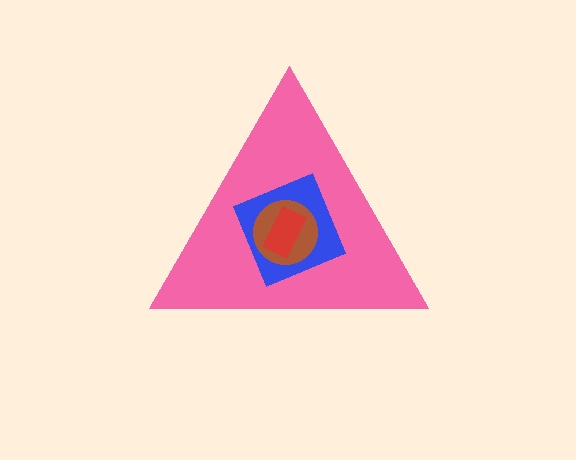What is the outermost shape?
The pink triangle.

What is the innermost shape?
The red rectangle.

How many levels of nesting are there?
4.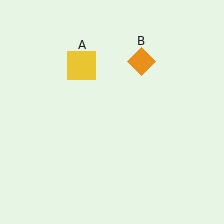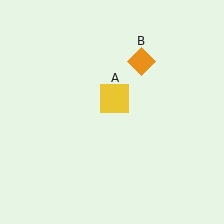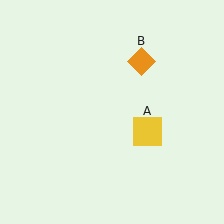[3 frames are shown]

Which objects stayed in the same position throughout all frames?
Orange diamond (object B) remained stationary.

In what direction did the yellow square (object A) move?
The yellow square (object A) moved down and to the right.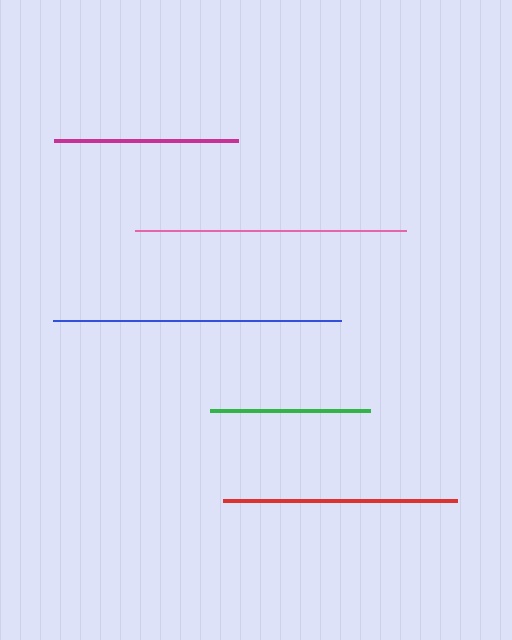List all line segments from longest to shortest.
From longest to shortest: blue, pink, red, magenta, green.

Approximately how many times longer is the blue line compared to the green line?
The blue line is approximately 1.8 times the length of the green line.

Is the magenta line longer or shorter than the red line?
The red line is longer than the magenta line.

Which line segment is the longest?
The blue line is the longest at approximately 288 pixels.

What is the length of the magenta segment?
The magenta segment is approximately 184 pixels long.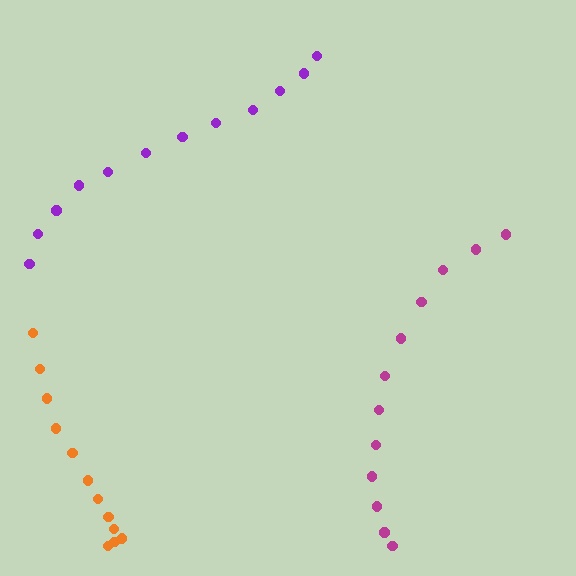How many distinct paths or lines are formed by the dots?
There are 3 distinct paths.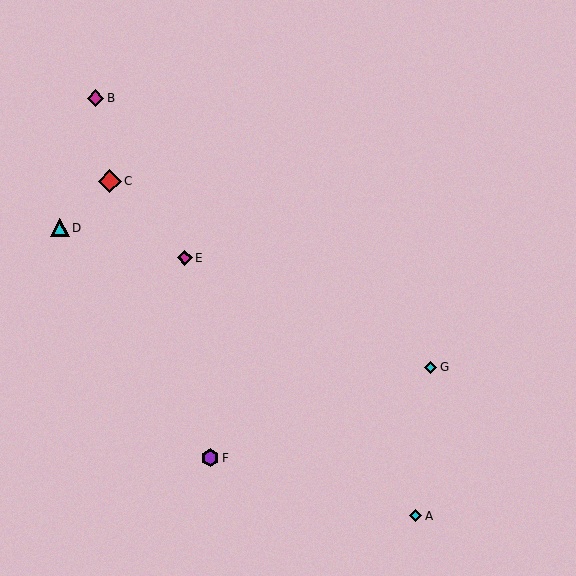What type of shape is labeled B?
Shape B is a magenta diamond.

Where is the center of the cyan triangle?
The center of the cyan triangle is at (60, 228).